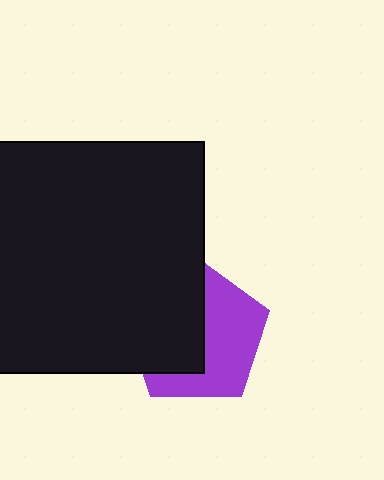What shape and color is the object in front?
The object in front is a black square.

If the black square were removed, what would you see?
You would see the complete purple pentagon.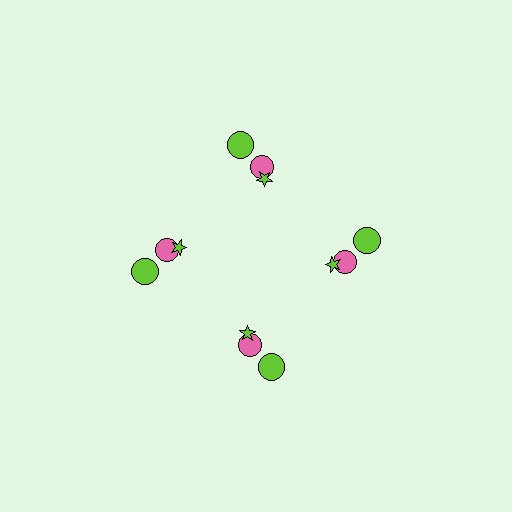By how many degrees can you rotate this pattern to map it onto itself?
The pattern maps onto itself every 90 degrees of rotation.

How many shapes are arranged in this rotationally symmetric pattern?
There are 12 shapes, arranged in 4 groups of 3.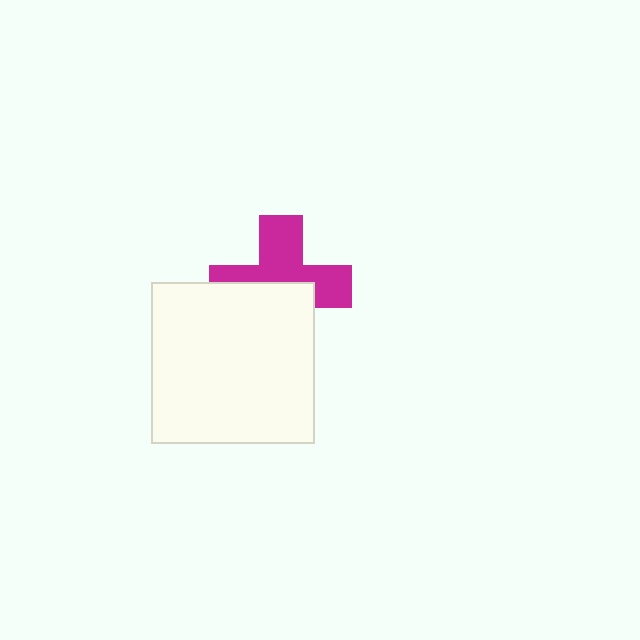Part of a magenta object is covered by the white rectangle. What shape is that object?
It is a cross.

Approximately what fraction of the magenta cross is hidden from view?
Roughly 48% of the magenta cross is hidden behind the white rectangle.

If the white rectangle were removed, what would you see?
You would see the complete magenta cross.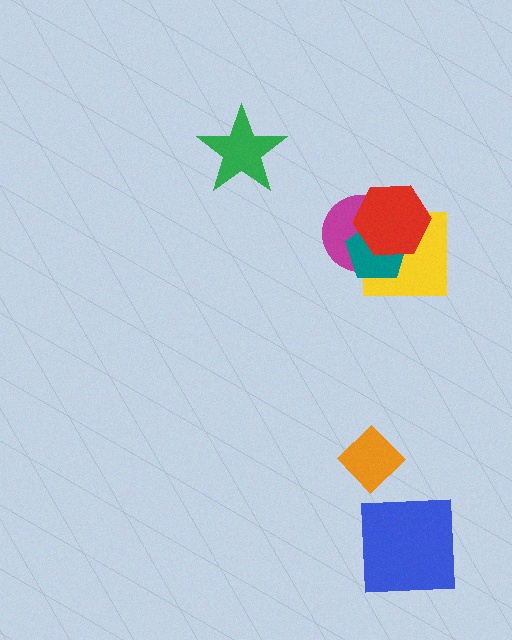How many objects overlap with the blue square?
0 objects overlap with the blue square.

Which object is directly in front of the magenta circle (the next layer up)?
The yellow square is directly in front of the magenta circle.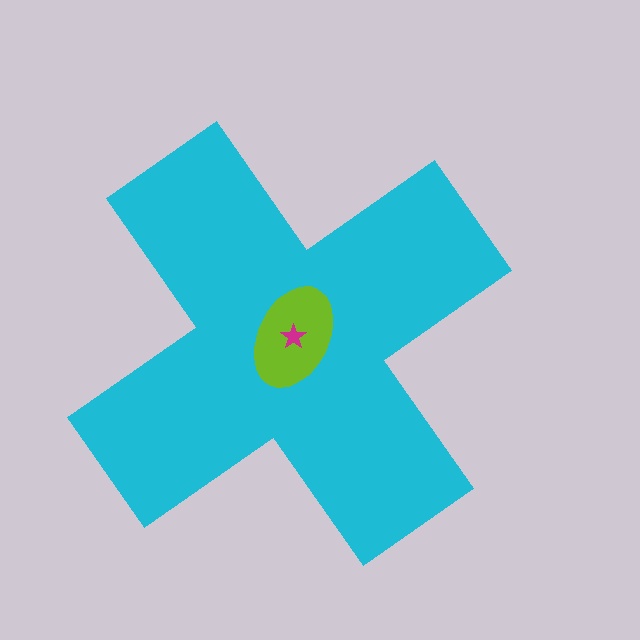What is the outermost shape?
The cyan cross.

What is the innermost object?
The magenta star.